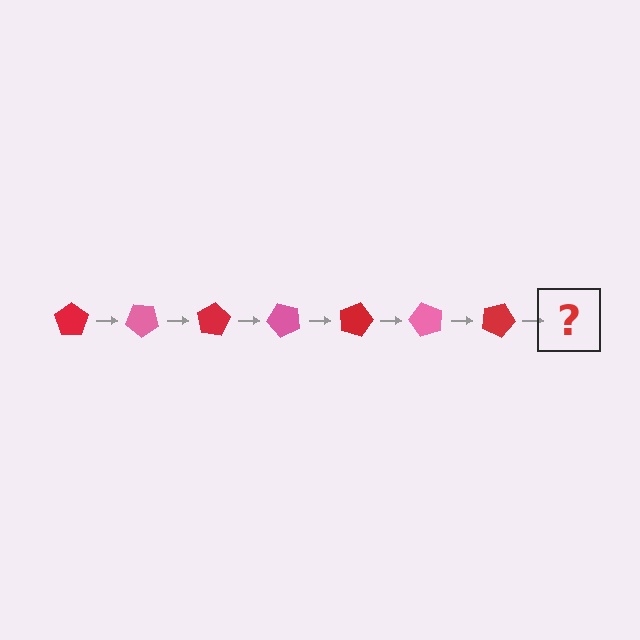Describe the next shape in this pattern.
It should be a pink pentagon, rotated 280 degrees from the start.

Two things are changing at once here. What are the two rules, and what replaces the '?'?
The two rules are that it rotates 40 degrees each step and the color cycles through red and pink. The '?' should be a pink pentagon, rotated 280 degrees from the start.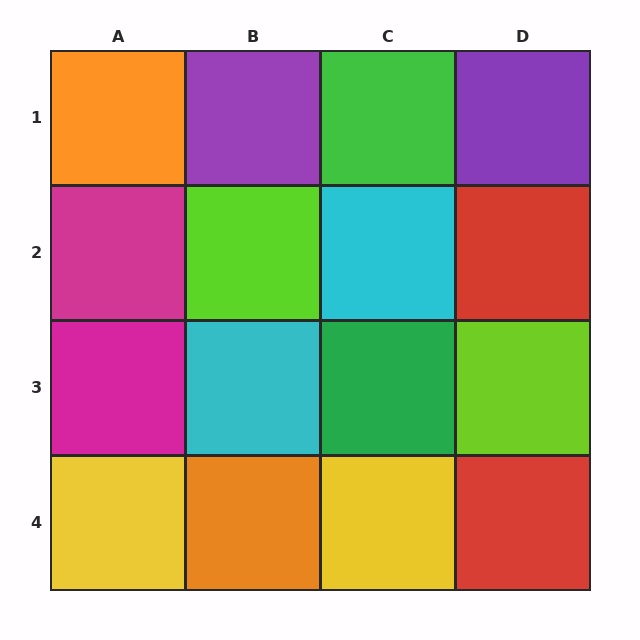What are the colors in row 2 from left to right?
Magenta, lime, cyan, red.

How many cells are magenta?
2 cells are magenta.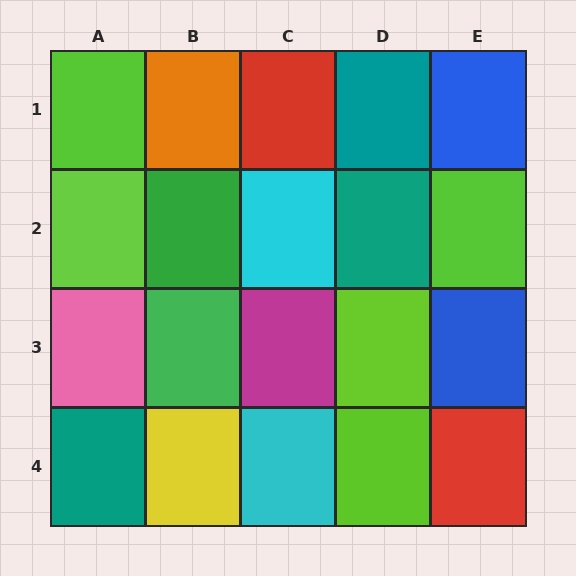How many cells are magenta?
1 cell is magenta.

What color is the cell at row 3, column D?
Lime.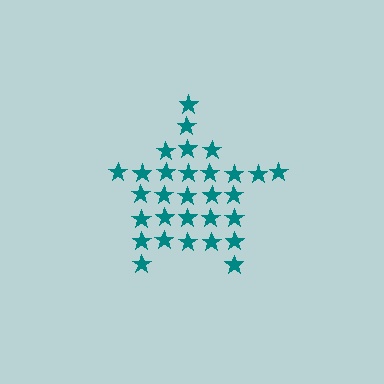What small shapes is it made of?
It is made of small stars.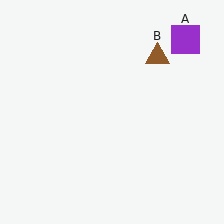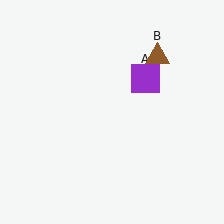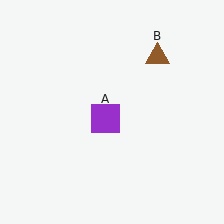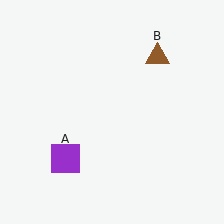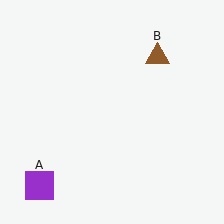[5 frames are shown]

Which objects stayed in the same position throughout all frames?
Brown triangle (object B) remained stationary.